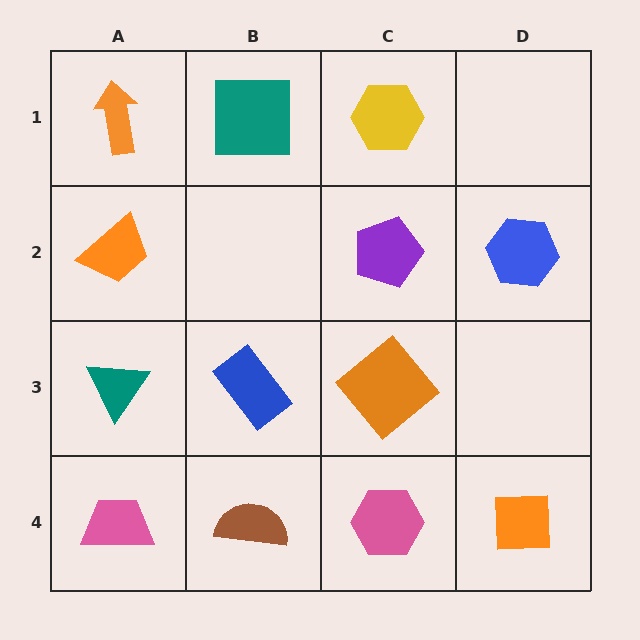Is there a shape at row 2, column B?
No, that cell is empty.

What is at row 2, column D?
A blue hexagon.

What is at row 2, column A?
An orange trapezoid.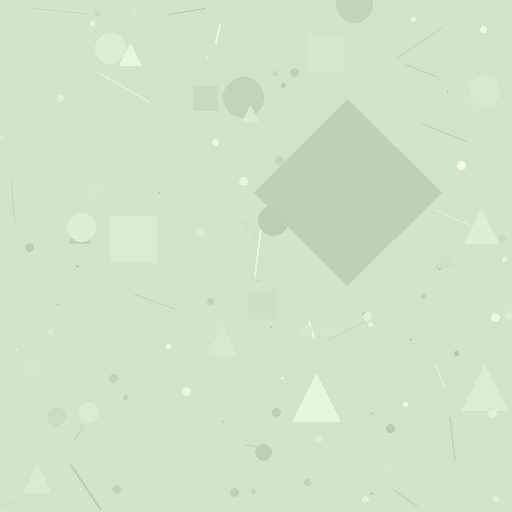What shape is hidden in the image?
A diamond is hidden in the image.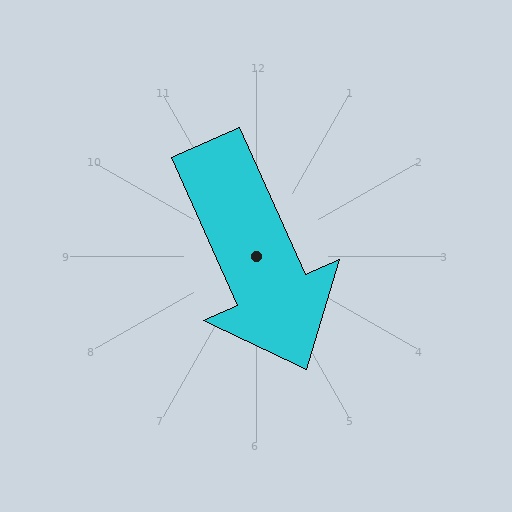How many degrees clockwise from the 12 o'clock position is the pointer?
Approximately 156 degrees.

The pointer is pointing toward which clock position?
Roughly 5 o'clock.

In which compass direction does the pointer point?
Southeast.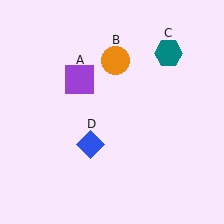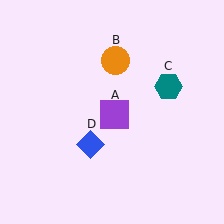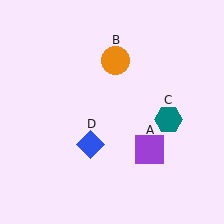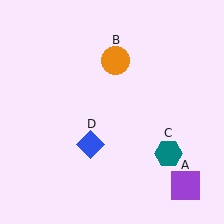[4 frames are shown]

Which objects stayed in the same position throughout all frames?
Orange circle (object B) and blue diamond (object D) remained stationary.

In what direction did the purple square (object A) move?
The purple square (object A) moved down and to the right.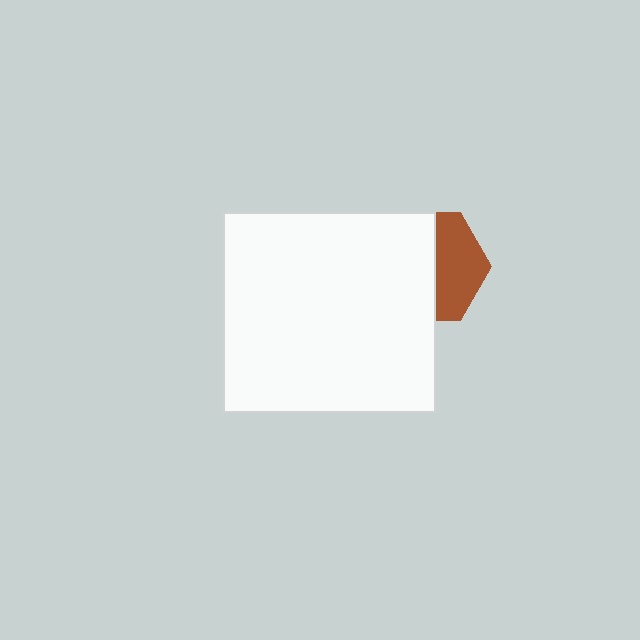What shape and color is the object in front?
The object in front is a white rectangle.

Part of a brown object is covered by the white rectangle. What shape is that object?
It is a hexagon.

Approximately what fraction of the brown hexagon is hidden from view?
Roughly 57% of the brown hexagon is hidden behind the white rectangle.